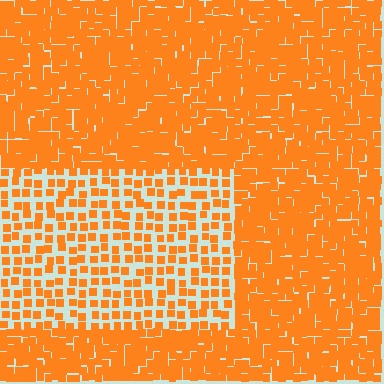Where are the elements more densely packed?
The elements are more densely packed outside the rectangle boundary.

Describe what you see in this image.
The image contains small orange elements arranged at two different densities. A rectangle-shaped region is visible where the elements are less densely packed than the surrounding area.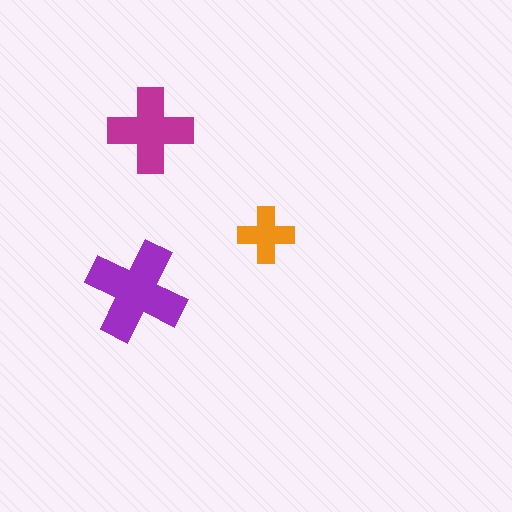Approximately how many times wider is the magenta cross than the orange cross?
About 1.5 times wider.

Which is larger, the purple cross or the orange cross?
The purple one.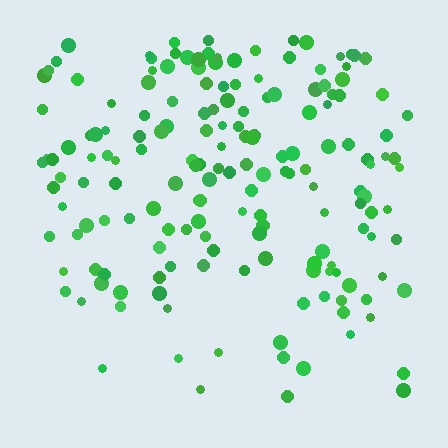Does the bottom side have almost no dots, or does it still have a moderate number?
Still a moderate number, just noticeably fewer than the top.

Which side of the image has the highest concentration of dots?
The top.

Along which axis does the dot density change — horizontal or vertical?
Vertical.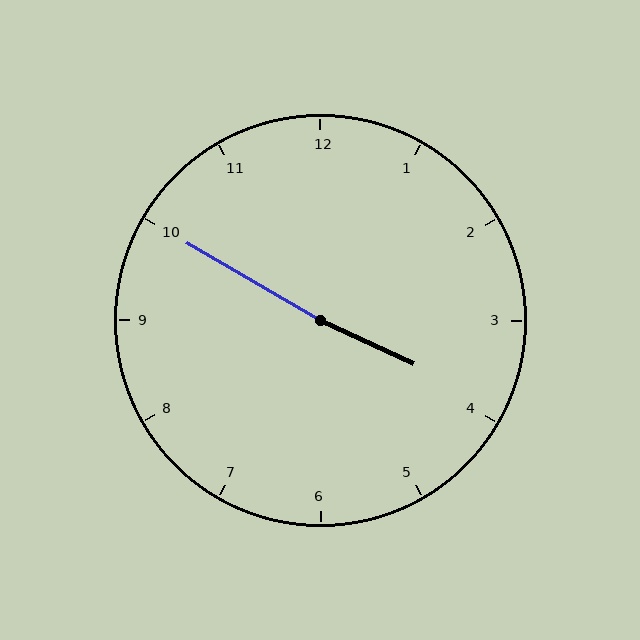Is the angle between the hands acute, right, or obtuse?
It is obtuse.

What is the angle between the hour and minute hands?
Approximately 175 degrees.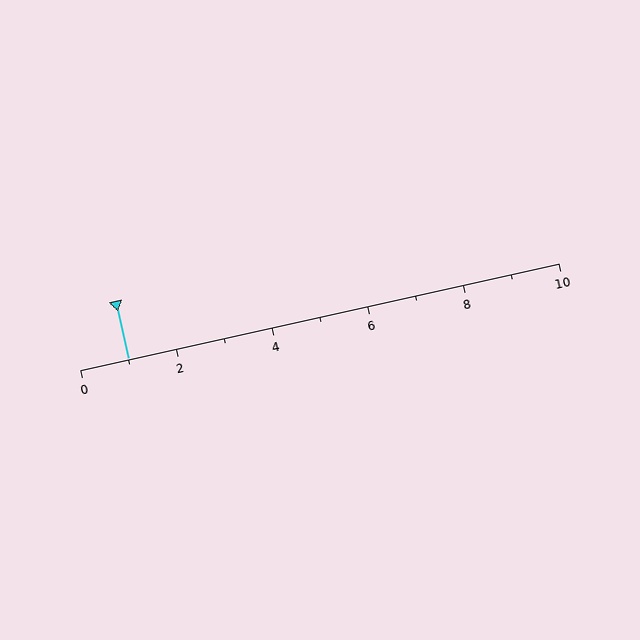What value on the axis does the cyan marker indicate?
The marker indicates approximately 1.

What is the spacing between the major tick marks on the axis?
The major ticks are spaced 2 apart.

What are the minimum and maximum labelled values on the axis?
The axis runs from 0 to 10.